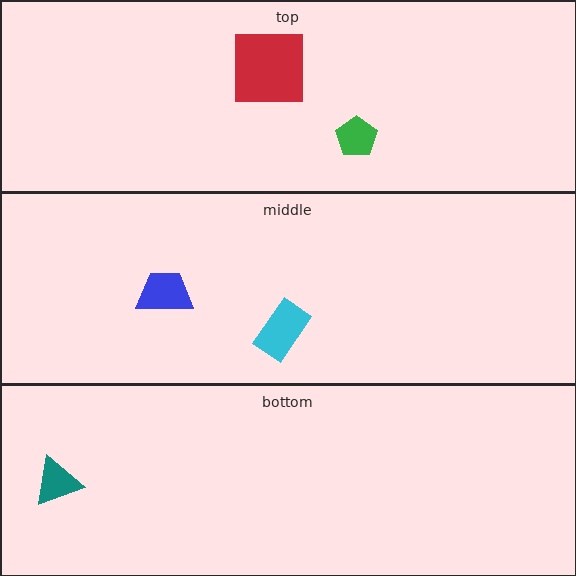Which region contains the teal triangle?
The bottom region.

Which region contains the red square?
The top region.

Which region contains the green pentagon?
The top region.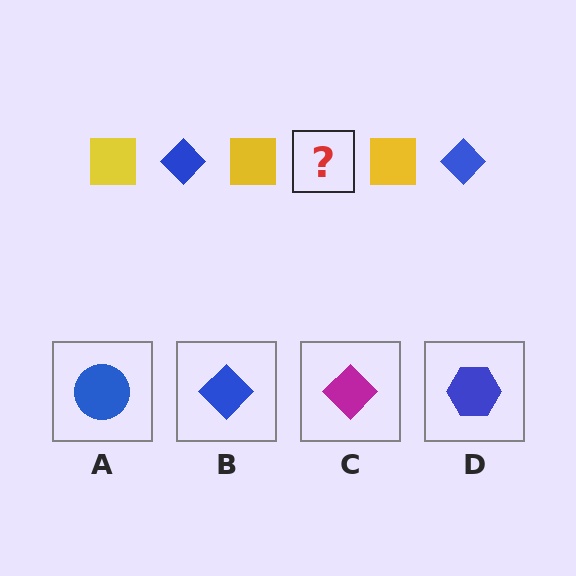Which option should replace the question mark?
Option B.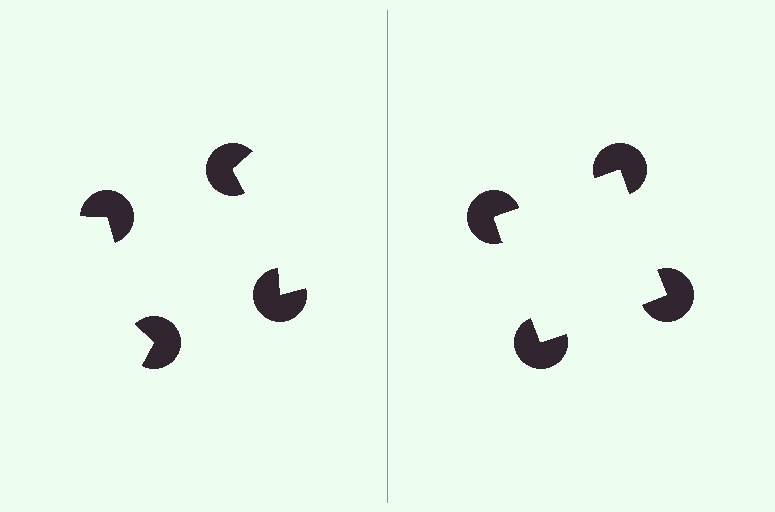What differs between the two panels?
The pac-man discs are positioned identically on both sides; only the wedge orientations differ. On the right they align to a square; on the left they are misaligned.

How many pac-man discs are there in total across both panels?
8 — 4 on each side.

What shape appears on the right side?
An illusory square.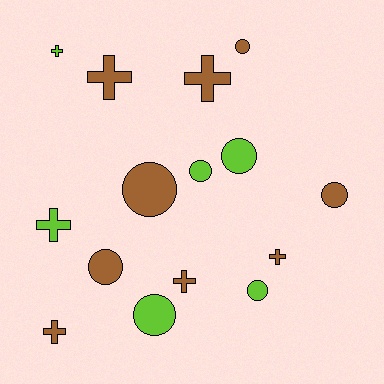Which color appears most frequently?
Brown, with 9 objects.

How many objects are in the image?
There are 15 objects.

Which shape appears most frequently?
Circle, with 8 objects.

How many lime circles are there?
There are 4 lime circles.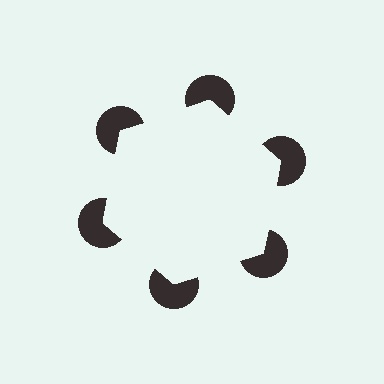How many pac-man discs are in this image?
There are 6 — one at each vertex of the illusory hexagon.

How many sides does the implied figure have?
6 sides.